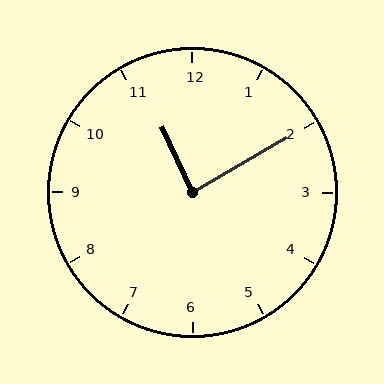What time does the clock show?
11:10.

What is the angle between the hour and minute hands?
Approximately 85 degrees.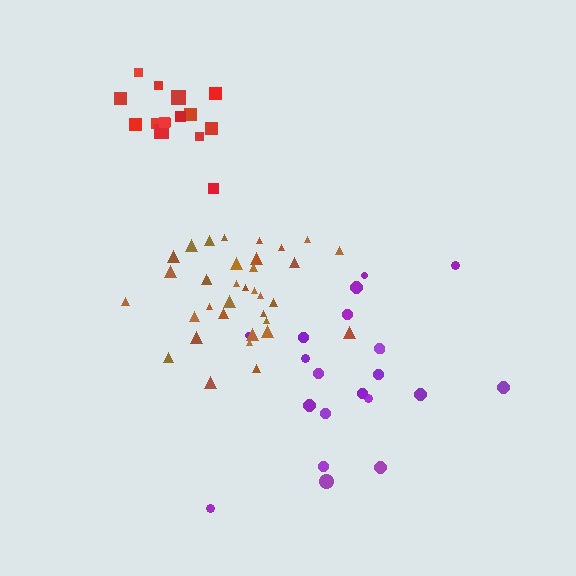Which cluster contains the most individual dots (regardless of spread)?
Brown (35).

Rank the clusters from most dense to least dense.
red, brown, purple.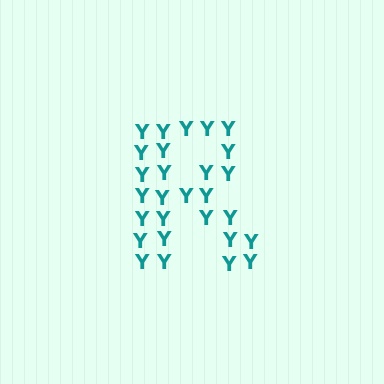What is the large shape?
The large shape is the letter R.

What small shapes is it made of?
It is made of small letter Y's.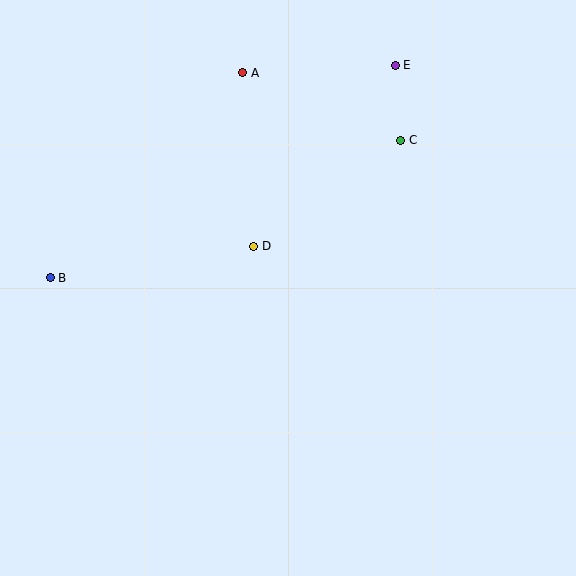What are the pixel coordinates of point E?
Point E is at (395, 65).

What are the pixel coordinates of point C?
Point C is at (401, 140).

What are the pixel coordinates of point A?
Point A is at (243, 73).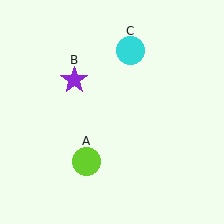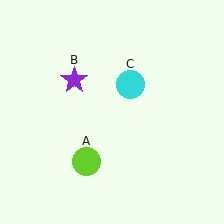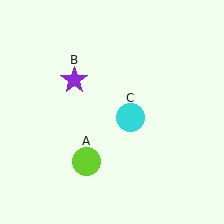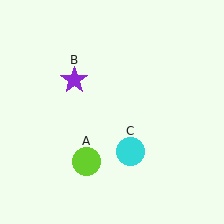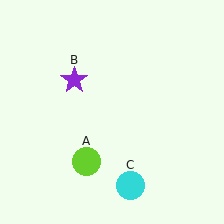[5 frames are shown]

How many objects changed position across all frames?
1 object changed position: cyan circle (object C).